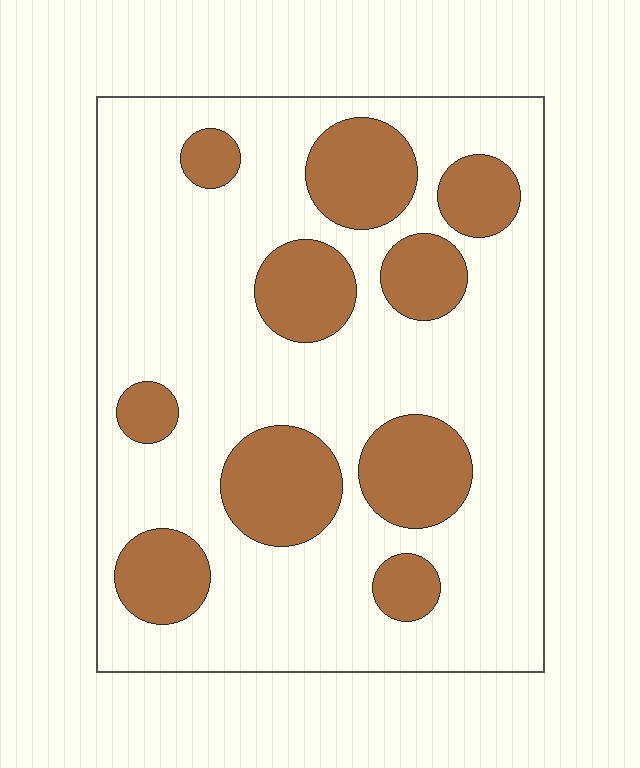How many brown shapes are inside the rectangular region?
10.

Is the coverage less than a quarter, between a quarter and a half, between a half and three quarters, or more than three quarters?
Between a quarter and a half.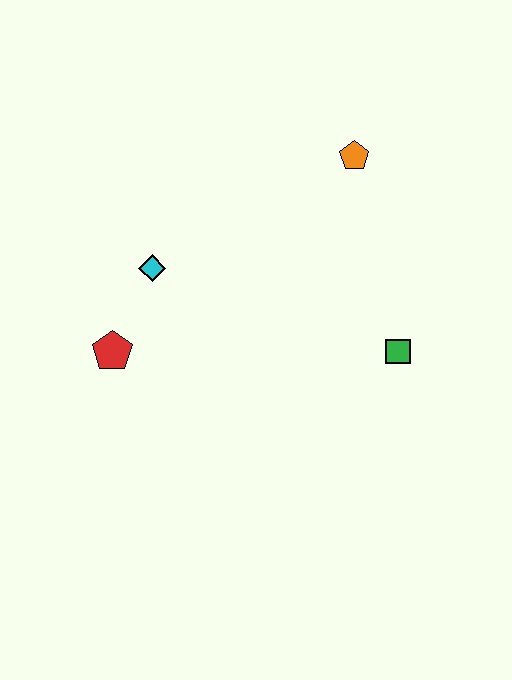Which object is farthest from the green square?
The red pentagon is farthest from the green square.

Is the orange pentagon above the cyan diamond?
Yes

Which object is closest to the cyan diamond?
The red pentagon is closest to the cyan diamond.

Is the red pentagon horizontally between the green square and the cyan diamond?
No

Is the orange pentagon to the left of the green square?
Yes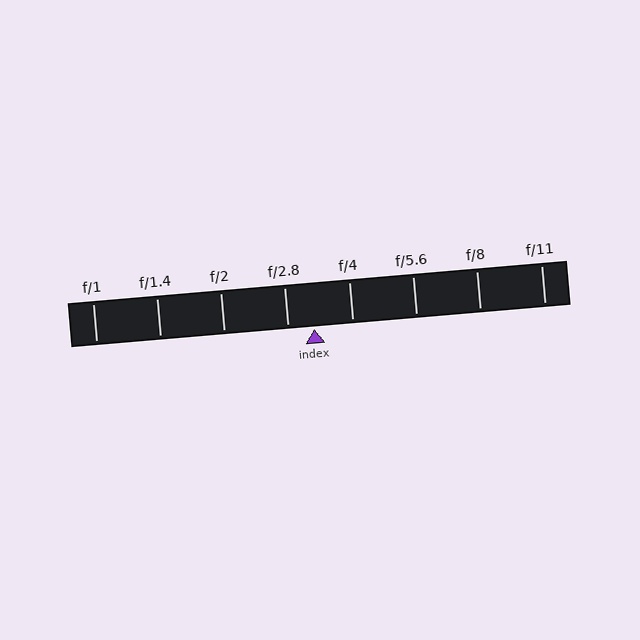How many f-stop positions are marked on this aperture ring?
There are 8 f-stop positions marked.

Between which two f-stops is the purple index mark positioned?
The index mark is between f/2.8 and f/4.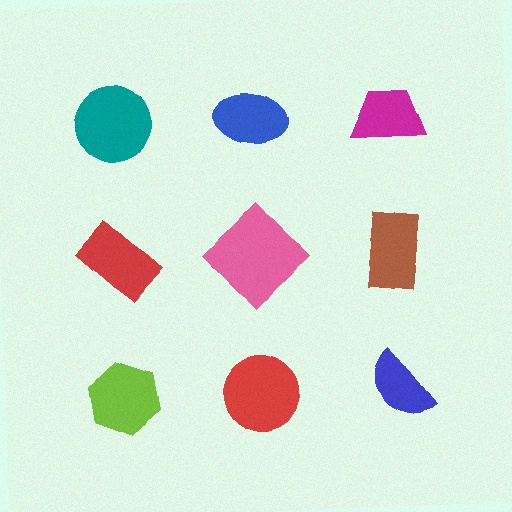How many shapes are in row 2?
3 shapes.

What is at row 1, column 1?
A teal circle.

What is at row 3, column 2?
A red circle.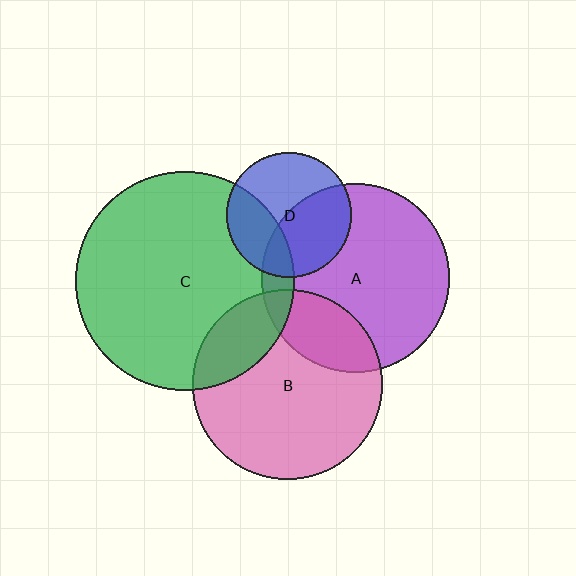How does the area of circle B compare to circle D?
Approximately 2.3 times.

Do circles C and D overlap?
Yes.